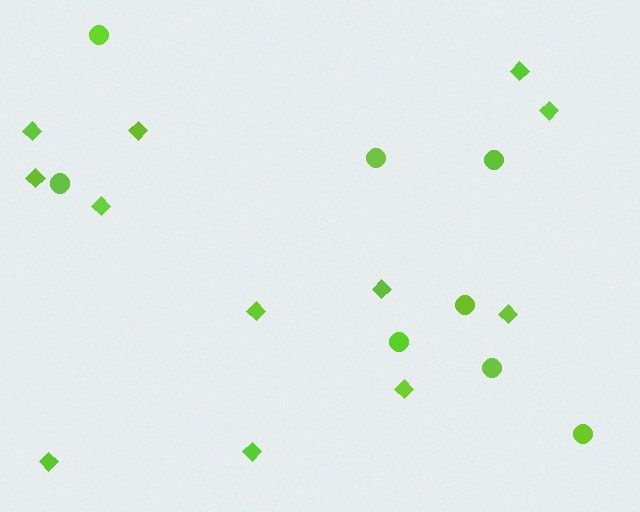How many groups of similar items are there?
There are 2 groups: one group of circles (8) and one group of diamonds (12).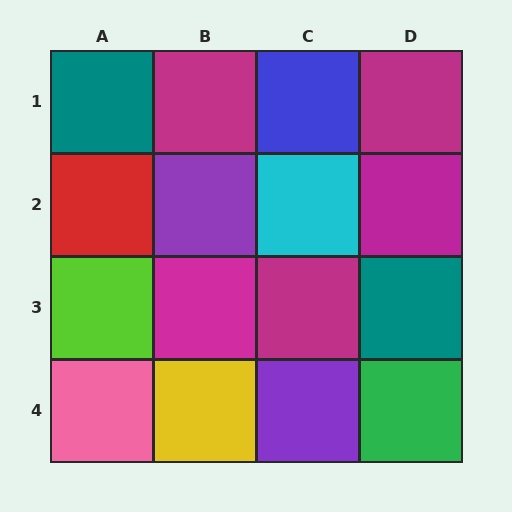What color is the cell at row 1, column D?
Magenta.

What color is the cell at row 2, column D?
Magenta.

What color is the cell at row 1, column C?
Blue.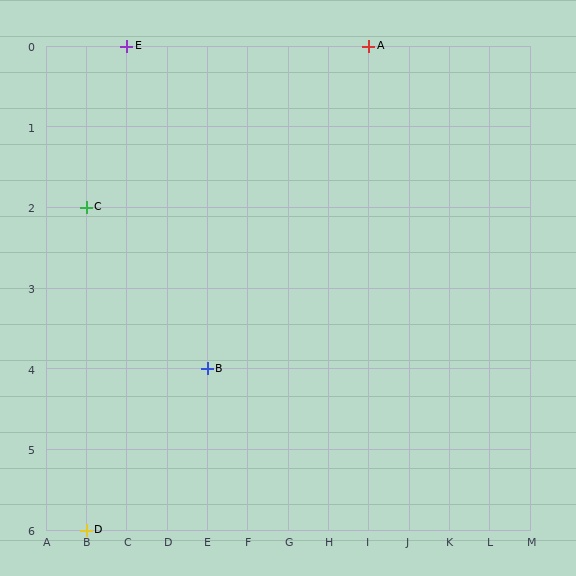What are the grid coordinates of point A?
Point A is at grid coordinates (I, 0).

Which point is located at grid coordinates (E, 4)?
Point B is at (E, 4).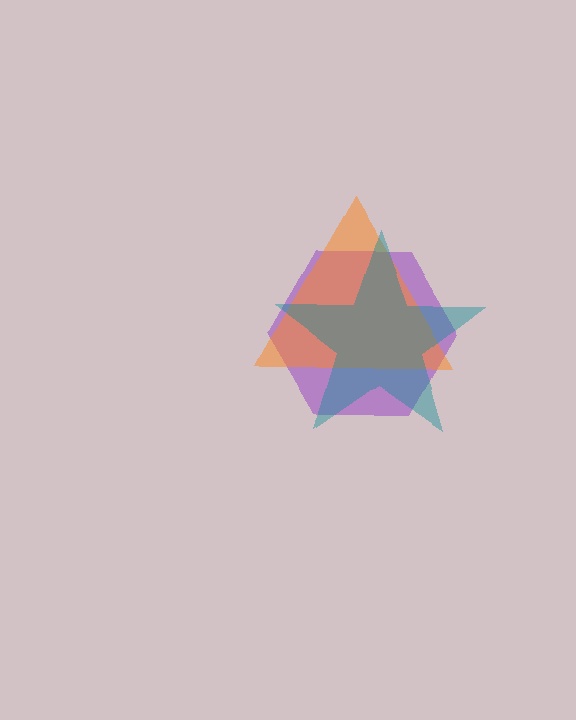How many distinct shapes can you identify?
There are 3 distinct shapes: a purple hexagon, an orange triangle, a teal star.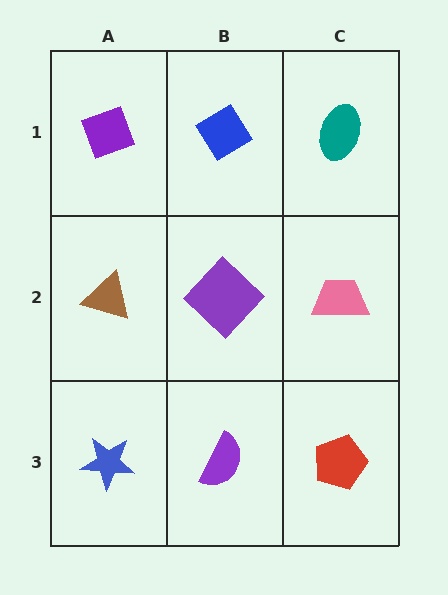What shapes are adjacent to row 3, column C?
A pink trapezoid (row 2, column C), a purple semicircle (row 3, column B).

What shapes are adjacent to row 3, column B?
A purple diamond (row 2, column B), a blue star (row 3, column A), a red pentagon (row 3, column C).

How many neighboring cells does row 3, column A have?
2.